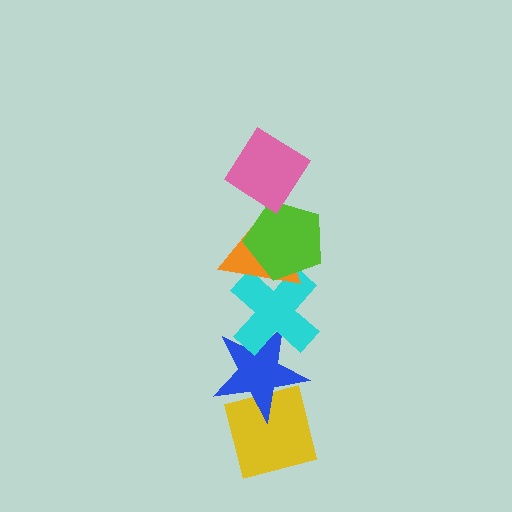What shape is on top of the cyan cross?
The orange triangle is on top of the cyan cross.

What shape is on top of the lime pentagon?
The pink diamond is on top of the lime pentagon.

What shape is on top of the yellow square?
The blue star is on top of the yellow square.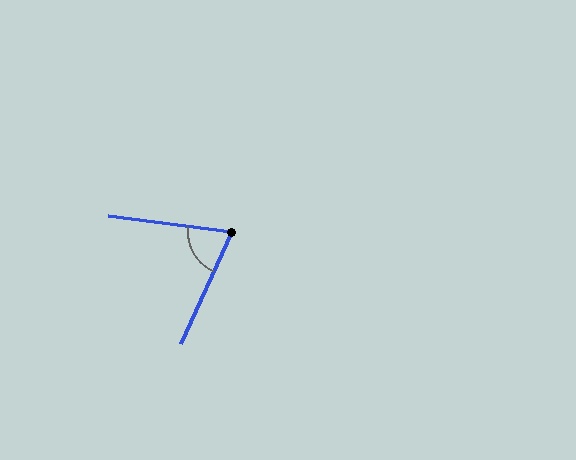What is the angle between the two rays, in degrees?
Approximately 73 degrees.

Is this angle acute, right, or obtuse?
It is acute.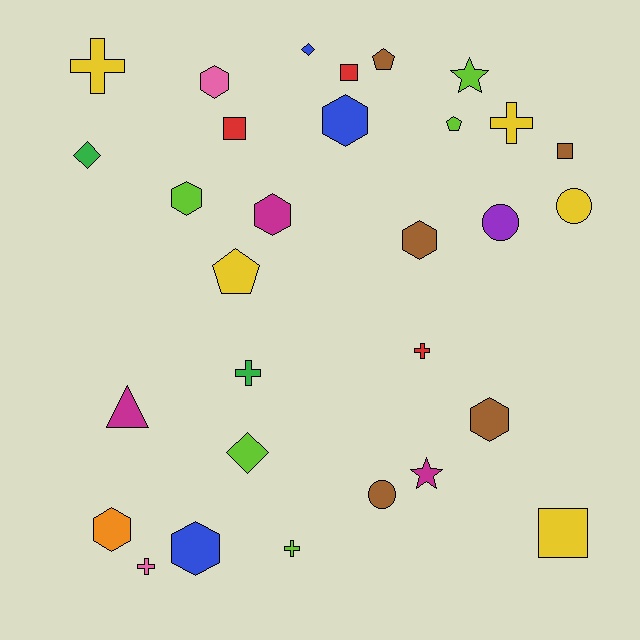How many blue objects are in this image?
There are 3 blue objects.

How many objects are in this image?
There are 30 objects.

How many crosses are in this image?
There are 6 crosses.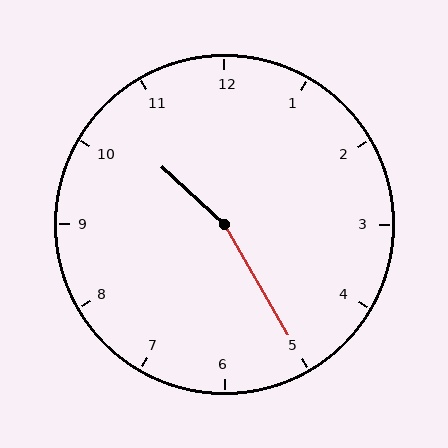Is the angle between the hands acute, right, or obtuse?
It is obtuse.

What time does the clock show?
10:25.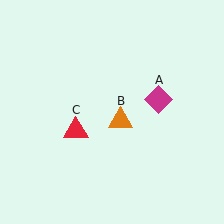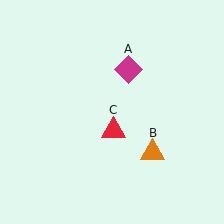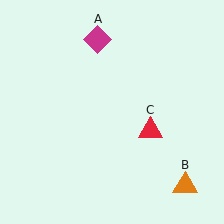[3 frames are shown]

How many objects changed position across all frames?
3 objects changed position: magenta diamond (object A), orange triangle (object B), red triangle (object C).